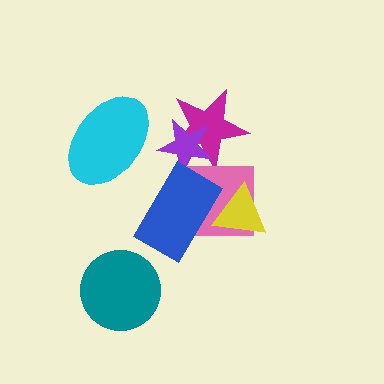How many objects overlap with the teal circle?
0 objects overlap with the teal circle.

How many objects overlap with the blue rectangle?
2 objects overlap with the blue rectangle.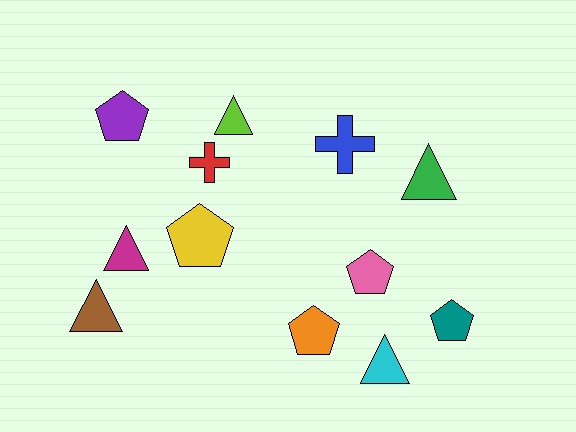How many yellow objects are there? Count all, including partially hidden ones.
There is 1 yellow object.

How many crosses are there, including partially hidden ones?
There are 2 crosses.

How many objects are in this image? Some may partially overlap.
There are 12 objects.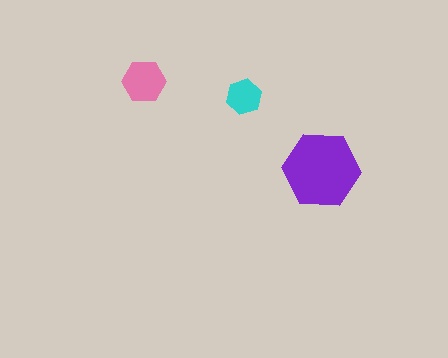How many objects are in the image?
There are 3 objects in the image.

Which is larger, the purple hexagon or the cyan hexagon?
The purple one.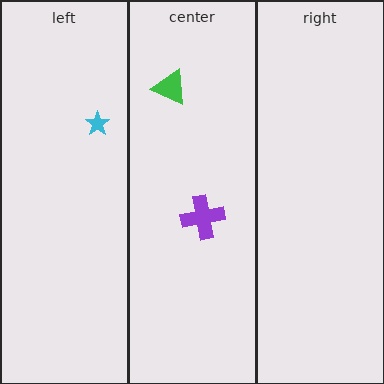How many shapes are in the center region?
2.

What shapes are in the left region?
The cyan star.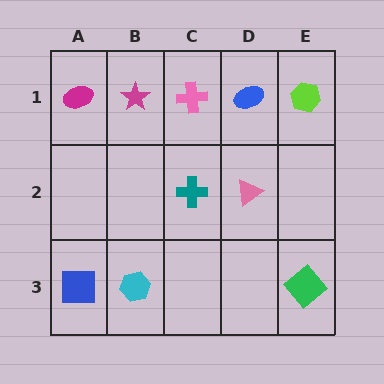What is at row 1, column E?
A lime hexagon.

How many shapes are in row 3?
3 shapes.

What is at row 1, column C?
A pink cross.